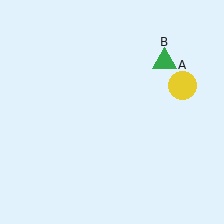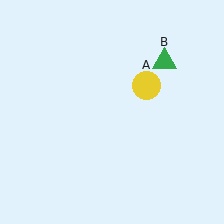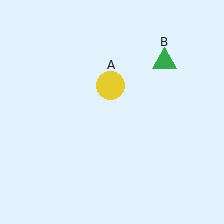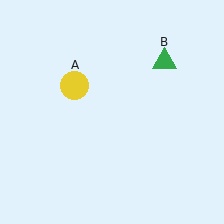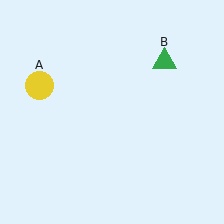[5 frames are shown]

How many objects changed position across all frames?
1 object changed position: yellow circle (object A).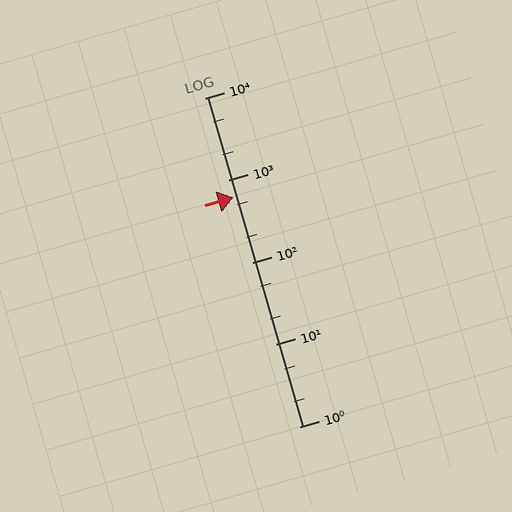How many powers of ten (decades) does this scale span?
The scale spans 4 decades, from 1 to 10000.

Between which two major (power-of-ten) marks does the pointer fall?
The pointer is between 100 and 1000.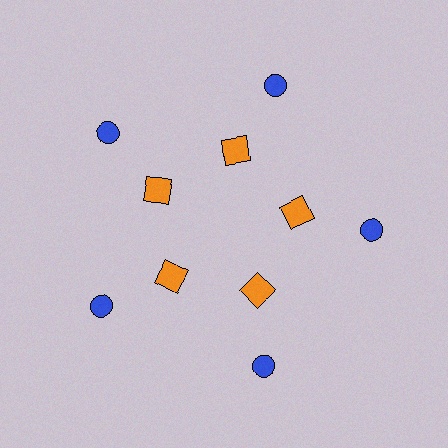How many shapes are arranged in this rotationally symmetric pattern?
There are 10 shapes, arranged in 5 groups of 2.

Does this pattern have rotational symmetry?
Yes, this pattern has 5-fold rotational symmetry. It looks the same after rotating 72 degrees around the center.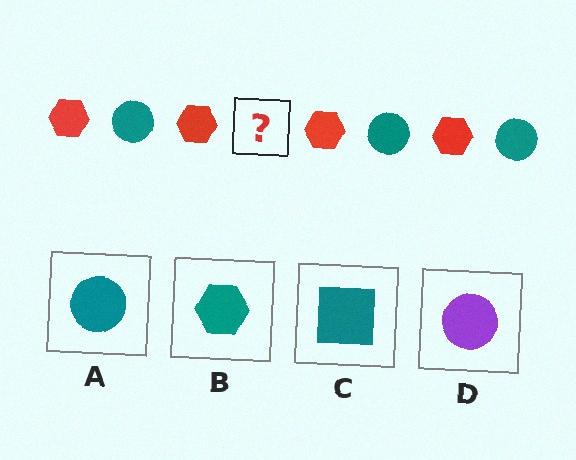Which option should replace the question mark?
Option A.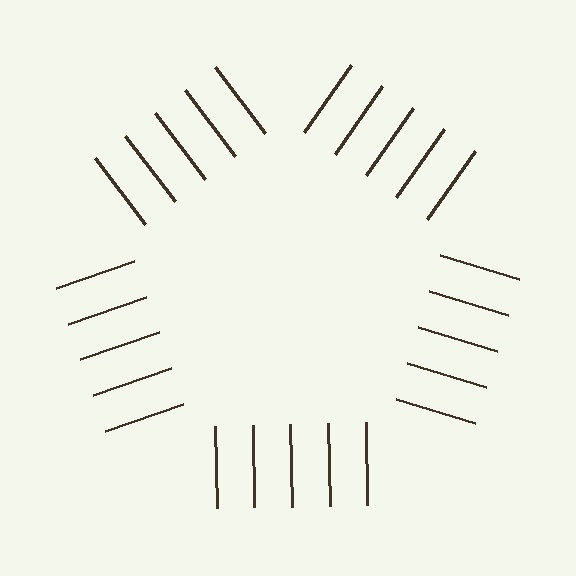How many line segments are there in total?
25 — 5 along each of the 5 edges.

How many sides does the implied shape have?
5 sides — the line-ends trace a pentagon.